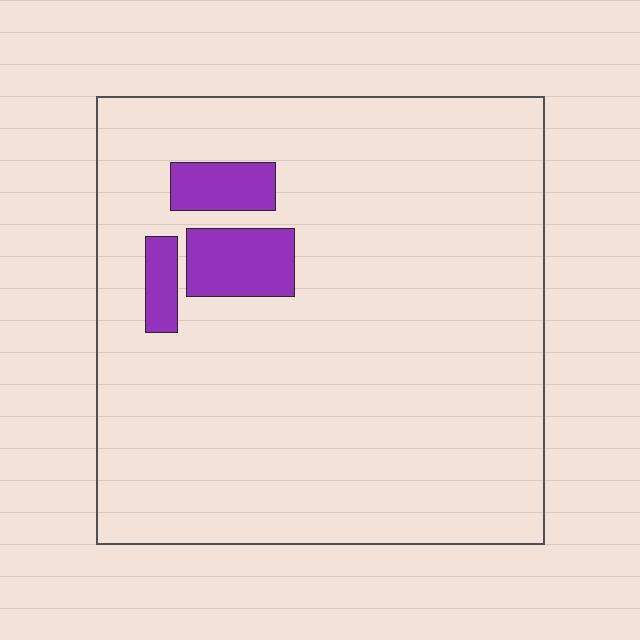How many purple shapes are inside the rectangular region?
3.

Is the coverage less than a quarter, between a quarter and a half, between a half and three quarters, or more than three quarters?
Less than a quarter.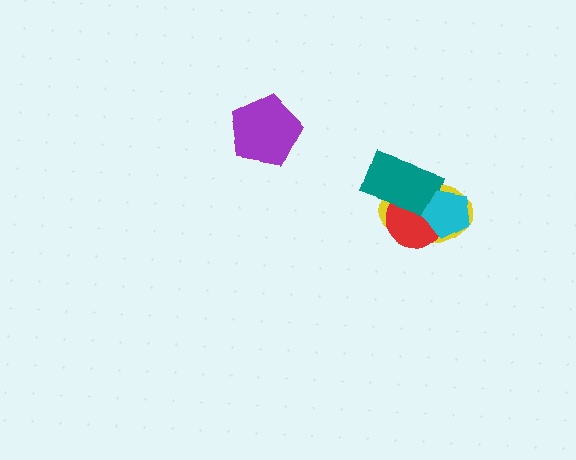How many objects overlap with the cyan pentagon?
3 objects overlap with the cyan pentagon.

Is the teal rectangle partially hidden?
Yes, it is partially covered by another shape.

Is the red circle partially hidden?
Yes, it is partially covered by another shape.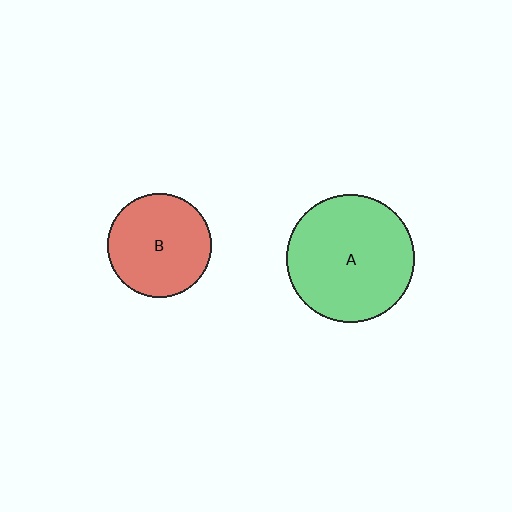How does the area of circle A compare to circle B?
Approximately 1.5 times.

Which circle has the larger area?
Circle A (green).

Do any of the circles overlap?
No, none of the circles overlap.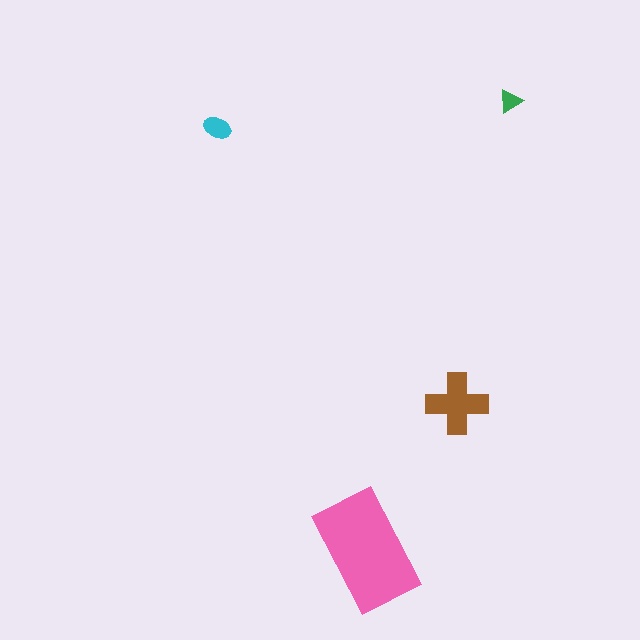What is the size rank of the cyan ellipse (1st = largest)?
3rd.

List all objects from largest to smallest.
The pink rectangle, the brown cross, the cyan ellipse, the green triangle.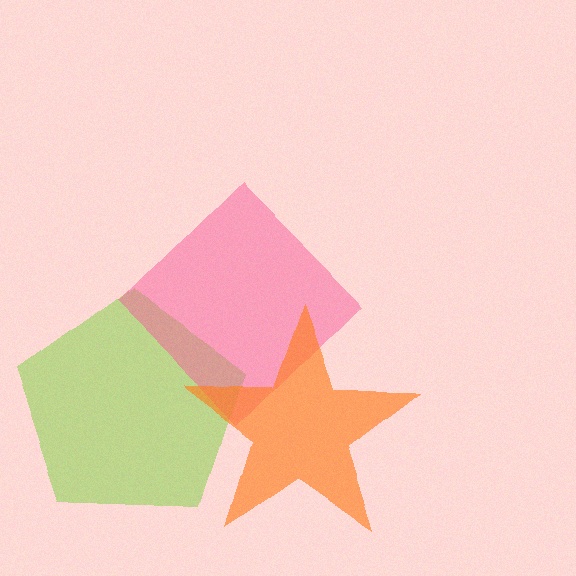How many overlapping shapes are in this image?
There are 3 overlapping shapes in the image.